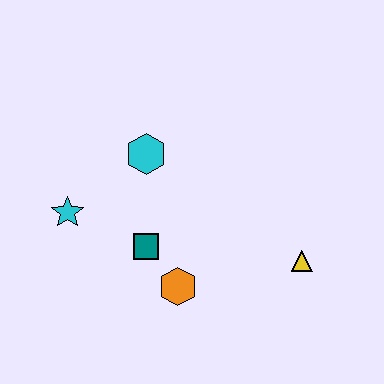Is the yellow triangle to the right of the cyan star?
Yes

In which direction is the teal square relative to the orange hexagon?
The teal square is above the orange hexagon.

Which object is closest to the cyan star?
The teal square is closest to the cyan star.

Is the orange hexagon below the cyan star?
Yes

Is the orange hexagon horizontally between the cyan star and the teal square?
No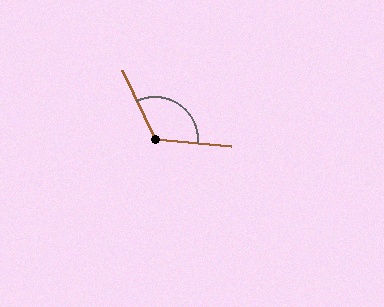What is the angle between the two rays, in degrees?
Approximately 121 degrees.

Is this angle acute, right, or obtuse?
It is obtuse.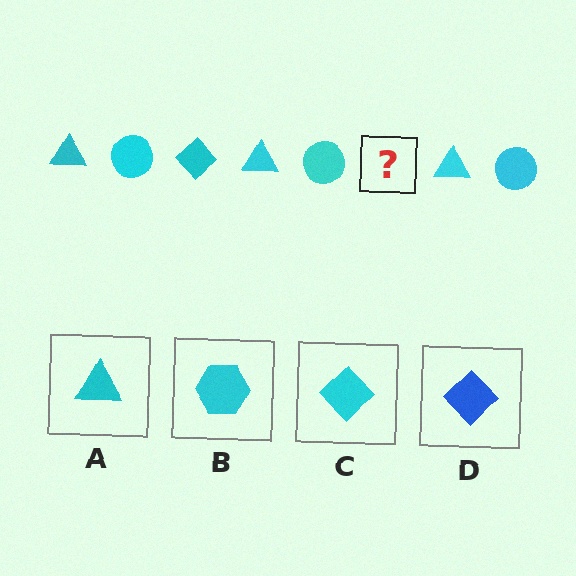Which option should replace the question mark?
Option C.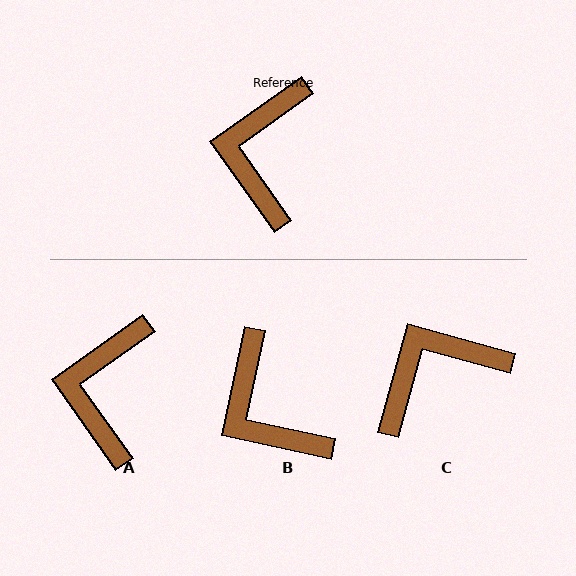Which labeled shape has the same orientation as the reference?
A.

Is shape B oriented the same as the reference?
No, it is off by about 43 degrees.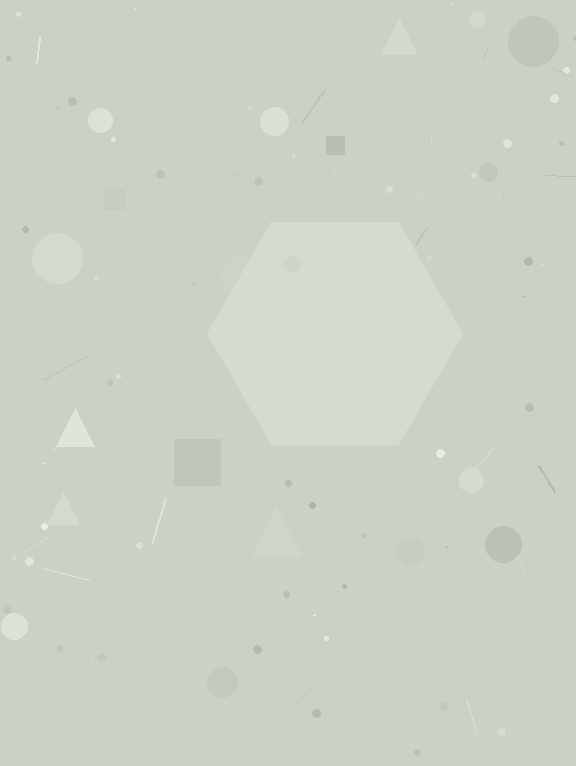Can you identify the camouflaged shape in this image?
The camouflaged shape is a hexagon.